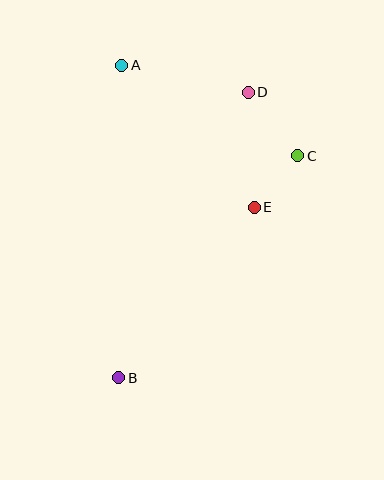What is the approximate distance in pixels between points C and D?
The distance between C and D is approximately 81 pixels.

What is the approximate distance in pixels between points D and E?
The distance between D and E is approximately 115 pixels.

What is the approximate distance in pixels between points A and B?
The distance between A and B is approximately 313 pixels.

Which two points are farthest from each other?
Points B and D are farthest from each other.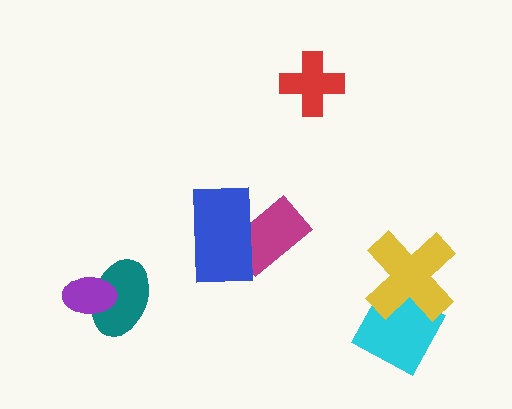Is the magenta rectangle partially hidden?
Yes, it is partially covered by another shape.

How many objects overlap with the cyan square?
1 object overlaps with the cyan square.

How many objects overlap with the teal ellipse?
1 object overlaps with the teal ellipse.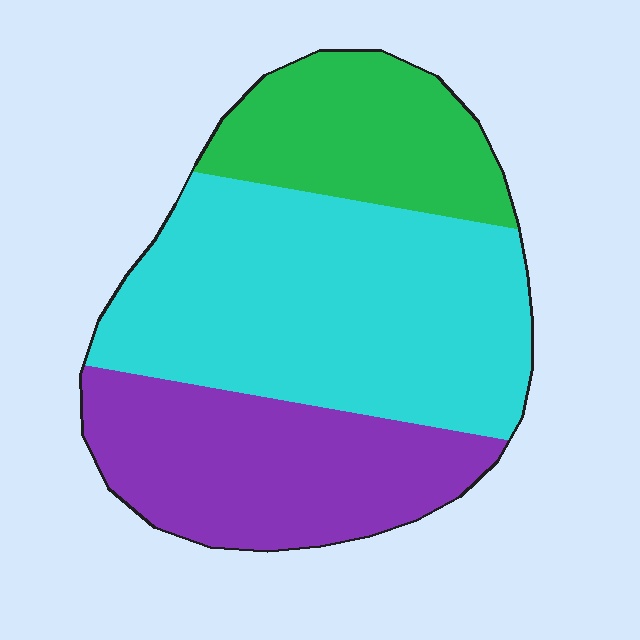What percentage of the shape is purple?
Purple covers 30% of the shape.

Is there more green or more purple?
Purple.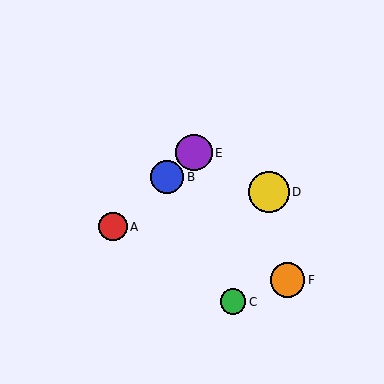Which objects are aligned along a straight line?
Objects A, B, E are aligned along a straight line.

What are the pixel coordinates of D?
Object D is at (269, 192).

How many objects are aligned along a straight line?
3 objects (A, B, E) are aligned along a straight line.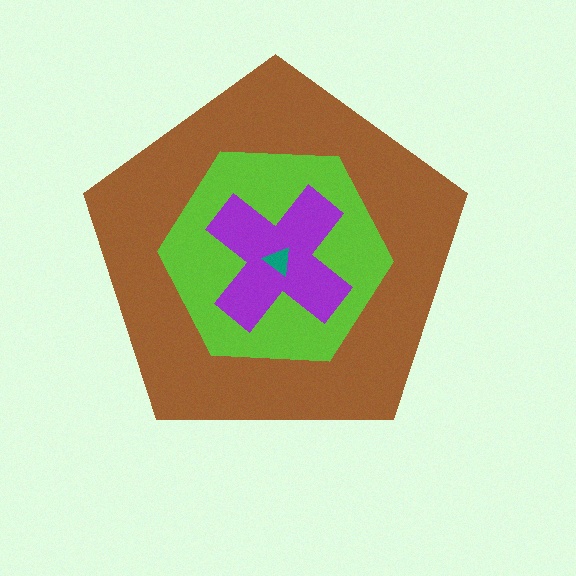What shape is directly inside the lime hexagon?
The purple cross.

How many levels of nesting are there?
4.